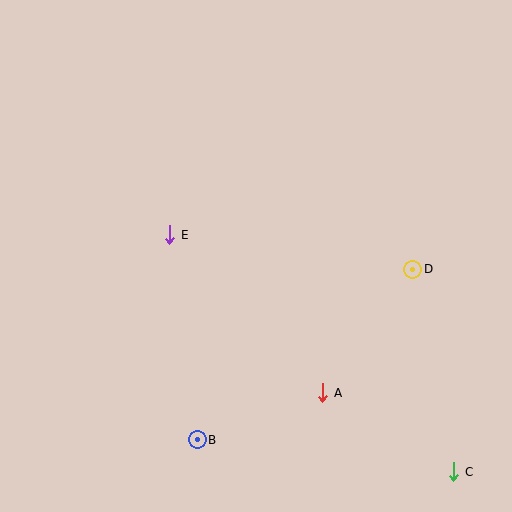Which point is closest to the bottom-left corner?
Point B is closest to the bottom-left corner.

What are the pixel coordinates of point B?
Point B is at (197, 440).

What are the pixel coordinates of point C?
Point C is at (454, 472).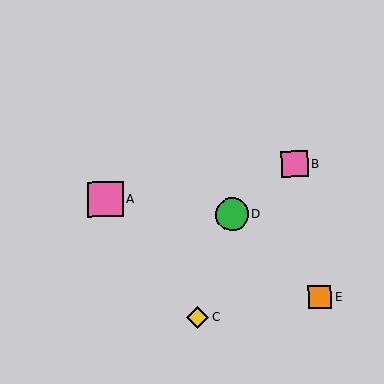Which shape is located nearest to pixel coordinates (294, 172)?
The pink square (labeled B) at (295, 164) is nearest to that location.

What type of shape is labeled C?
Shape C is a yellow diamond.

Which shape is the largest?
The pink square (labeled A) is the largest.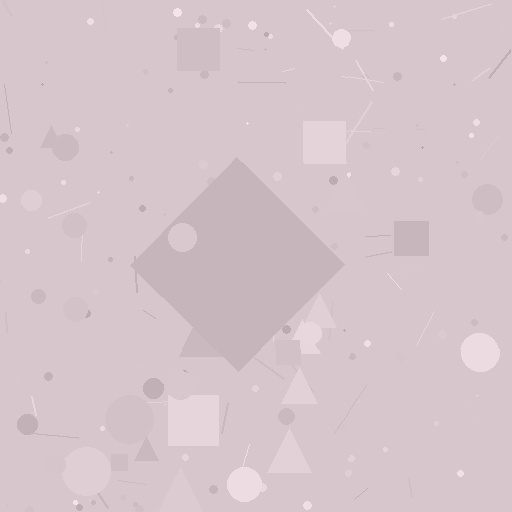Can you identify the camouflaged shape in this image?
The camouflaged shape is a diamond.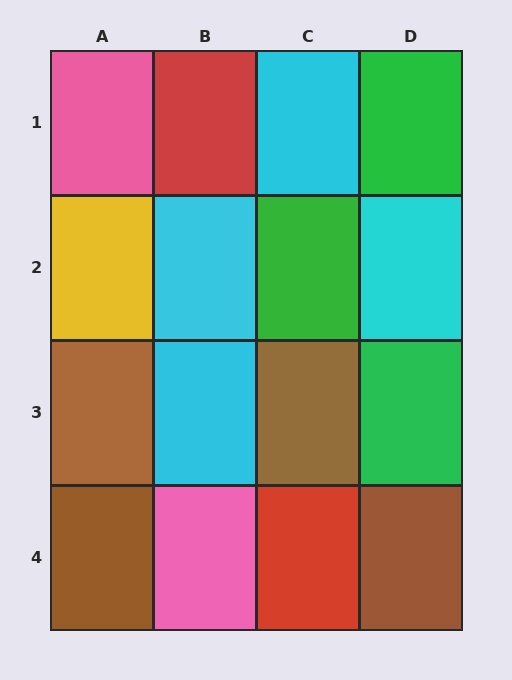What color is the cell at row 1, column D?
Green.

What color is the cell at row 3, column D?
Green.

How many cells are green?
3 cells are green.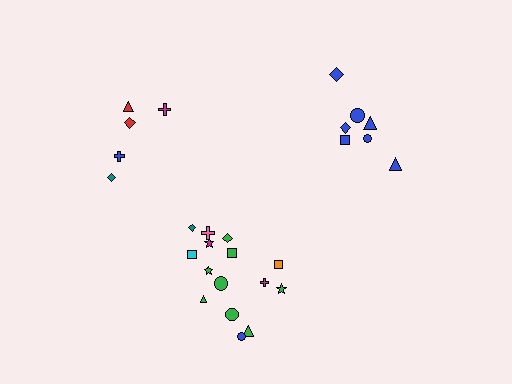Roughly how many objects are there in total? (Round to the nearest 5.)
Roughly 25 objects in total.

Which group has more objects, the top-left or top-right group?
The top-right group.